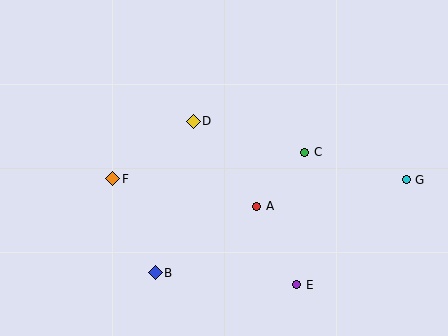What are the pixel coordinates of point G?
Point G is at (406, 180).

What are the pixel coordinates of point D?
Point D is at (193, 121).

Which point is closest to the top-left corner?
Point F is closest to the top-left corner.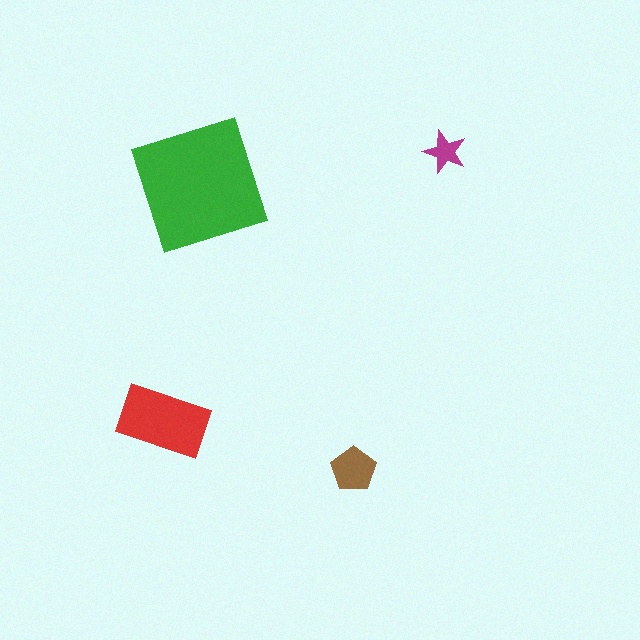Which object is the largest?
The green square.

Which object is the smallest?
The magenta star.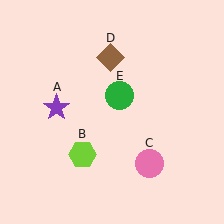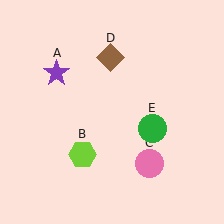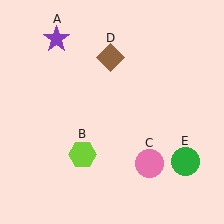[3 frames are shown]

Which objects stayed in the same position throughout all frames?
Lime hexagon (object B) and pink circle (object C) and brown diamond (object D) remained stationary.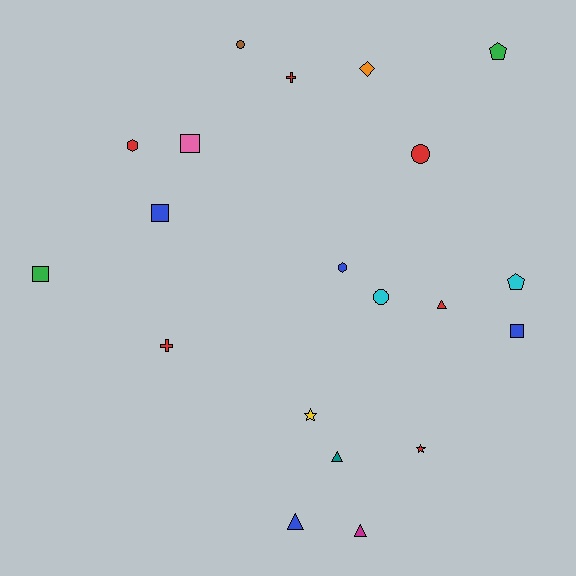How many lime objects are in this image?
There are no lime objects.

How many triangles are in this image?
There are 4 triangles.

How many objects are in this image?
There are 20 objects.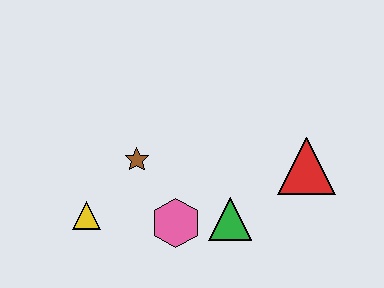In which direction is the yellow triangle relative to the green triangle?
The yellow triangle is to the left of the green triangle.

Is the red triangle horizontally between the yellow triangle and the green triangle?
No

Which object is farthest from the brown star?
The red triangle is farthest from the brown star.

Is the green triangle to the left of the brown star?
No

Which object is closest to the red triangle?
The green triangle is closest to the red triangle.